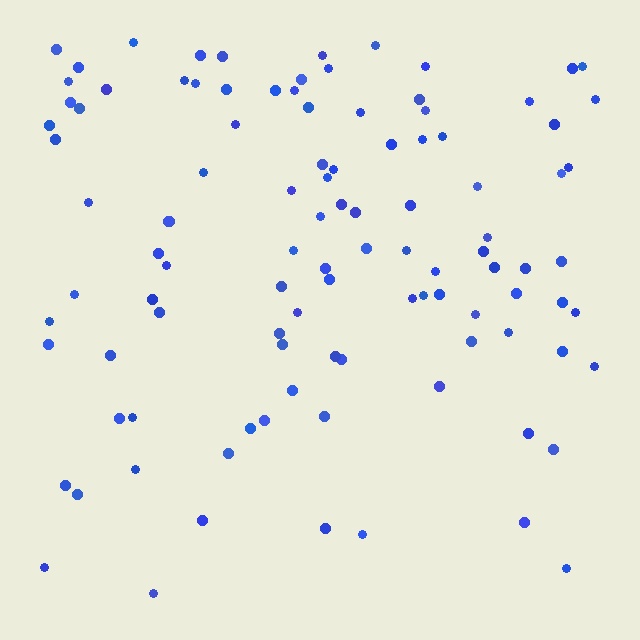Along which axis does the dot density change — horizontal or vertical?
Vertical.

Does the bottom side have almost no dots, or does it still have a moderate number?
Still a moderate number, just noticeably fewer than the top.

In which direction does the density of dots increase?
From bottom to top, with the top side densest.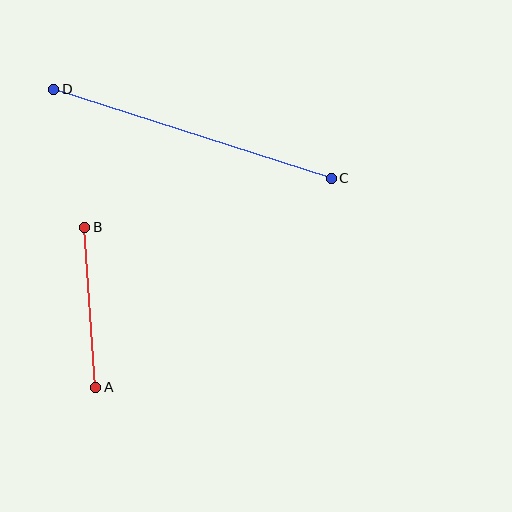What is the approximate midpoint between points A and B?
The midpoint is at approximately (90, 307) pixels.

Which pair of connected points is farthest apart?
Points C and D are farthest apart.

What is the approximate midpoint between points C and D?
The midpoint is at approximately (192, 134) pixels.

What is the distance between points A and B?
The distance is approximately 160 pixels.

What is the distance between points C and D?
The distance is approximately 291 pixels.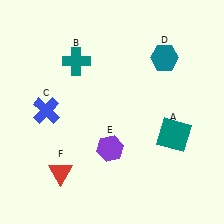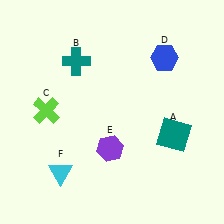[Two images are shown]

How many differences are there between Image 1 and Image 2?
There are 3 differences between the two images.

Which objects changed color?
C changed from blue to lime. D changed from teal to blue. F changed from red to cyan.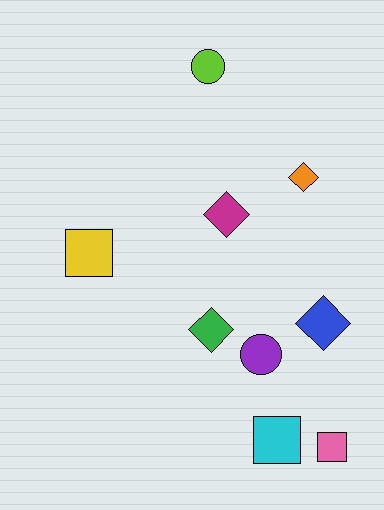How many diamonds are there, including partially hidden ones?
There are 4 diamonds.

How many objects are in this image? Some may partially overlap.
There are 9 objects.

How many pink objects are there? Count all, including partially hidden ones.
There is 1 pink object.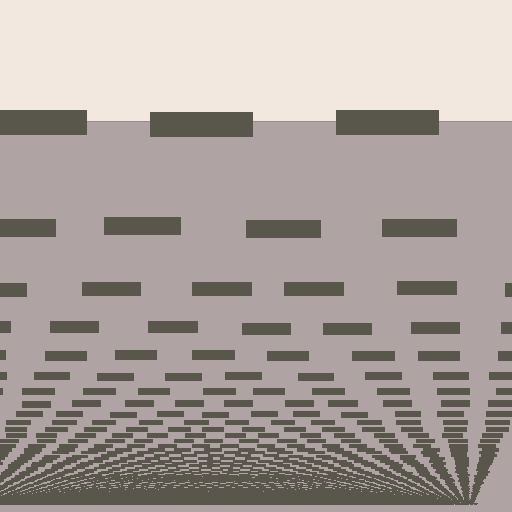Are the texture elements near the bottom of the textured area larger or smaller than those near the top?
Smaller. The gradient is inverted — elements near the bottom are smaller and denser.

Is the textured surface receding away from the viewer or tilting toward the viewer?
The surface appears to tilt toward the viewer. Texture elements get larger and sparser toward the top.